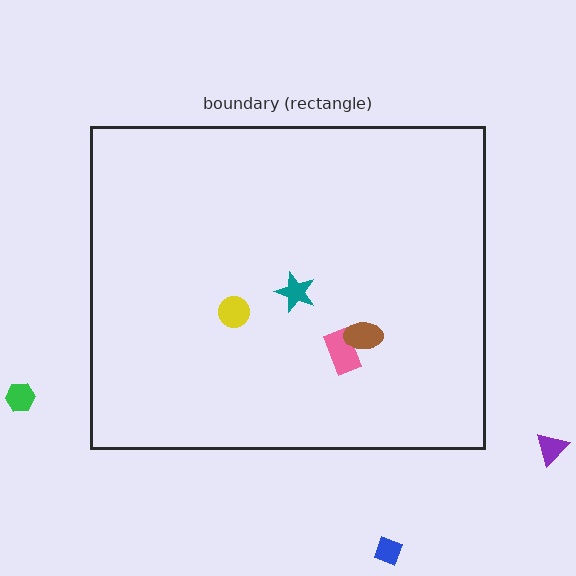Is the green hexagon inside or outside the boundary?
Outside.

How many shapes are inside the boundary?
4 inside, 3 outside.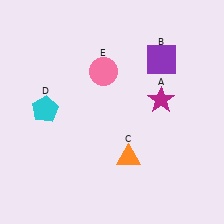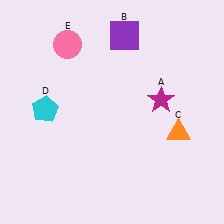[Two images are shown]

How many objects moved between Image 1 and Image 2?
3 objects moved between the two images.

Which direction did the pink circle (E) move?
The pink circle (E) moved left.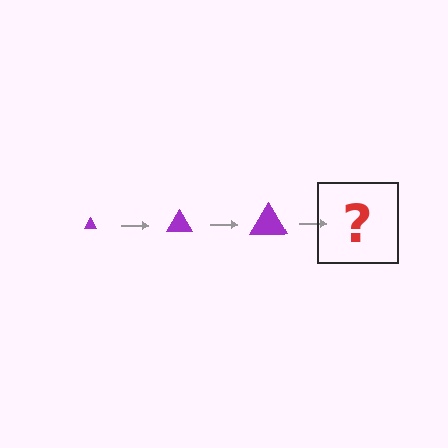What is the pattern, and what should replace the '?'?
The pattern is that the triangle gets progressively larger each step. The '?' should be a purple triangle, larger than the previous one.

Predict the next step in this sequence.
The next step is a purple triangle, larger than the previous one.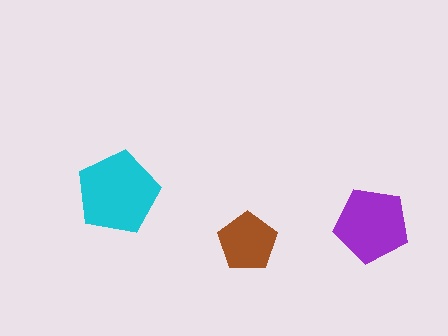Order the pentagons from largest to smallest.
the cyan one, the purple one, the brown one.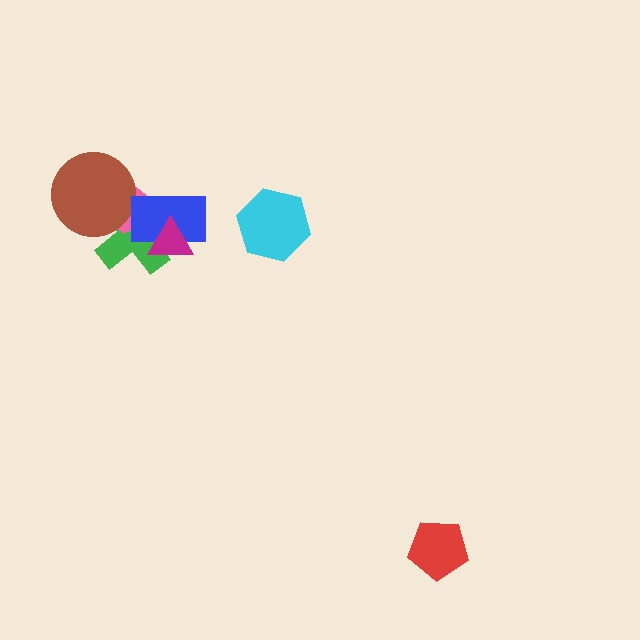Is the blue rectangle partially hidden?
Yes, it is partially covered by another shape.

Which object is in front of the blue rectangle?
The magenta triangle is in front of the blue rectangle.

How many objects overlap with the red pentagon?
0 objects overlap with the red pentagon.